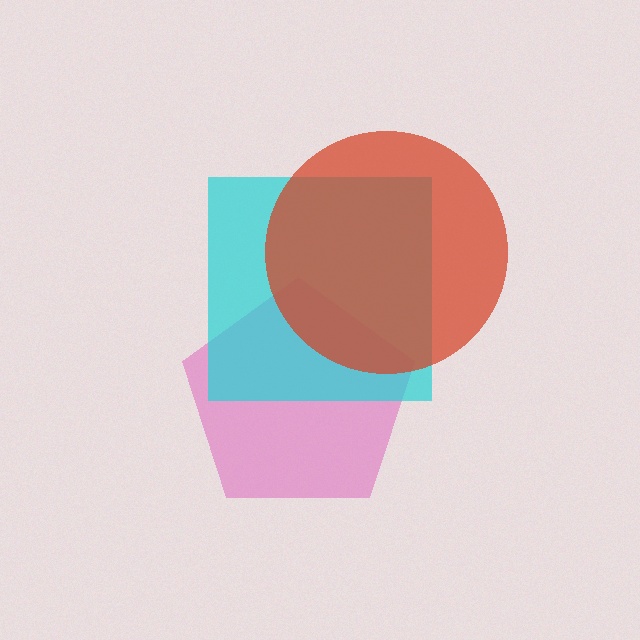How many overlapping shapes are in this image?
There are 3 overlapping shapes in the image.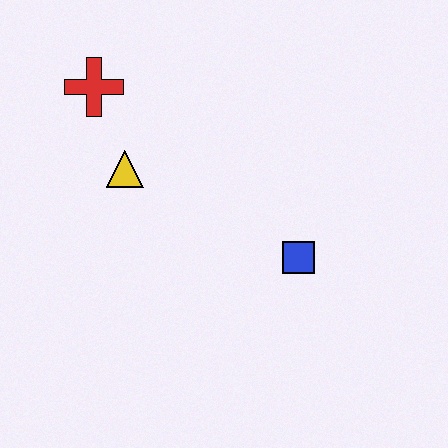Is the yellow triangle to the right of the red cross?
Yes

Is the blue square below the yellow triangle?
Yes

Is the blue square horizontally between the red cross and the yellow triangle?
No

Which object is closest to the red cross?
The yellow triangle is closest to the red cross.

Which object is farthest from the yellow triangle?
The blue square is farthest from the yellow triangle.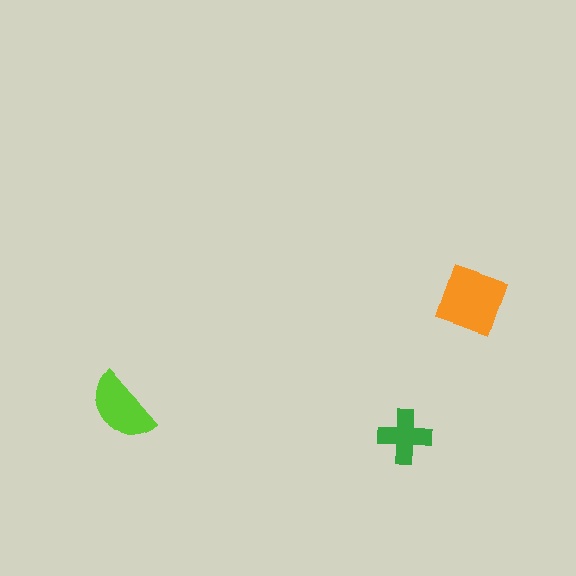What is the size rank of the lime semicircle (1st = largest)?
2nd.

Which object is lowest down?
The green cross is bottommost.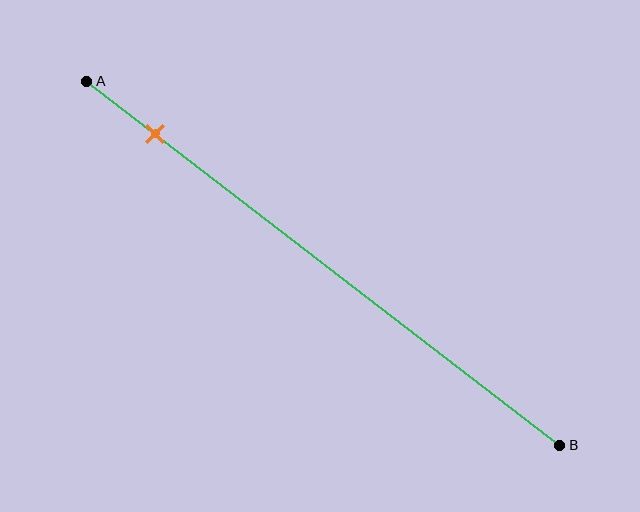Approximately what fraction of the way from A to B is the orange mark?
The orange mark is approximately 15% of the way from A to B.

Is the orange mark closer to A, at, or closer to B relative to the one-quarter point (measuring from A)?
The orange mark is closer to point A than the one-quarter point of segment AB.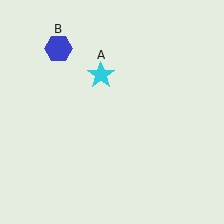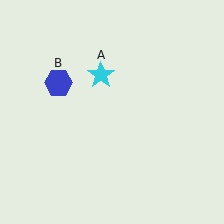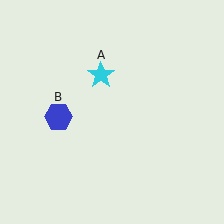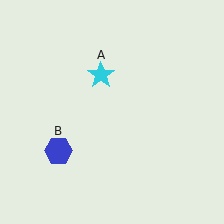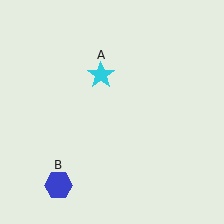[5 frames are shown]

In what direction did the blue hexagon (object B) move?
The blue hexagon (object B) moved down.